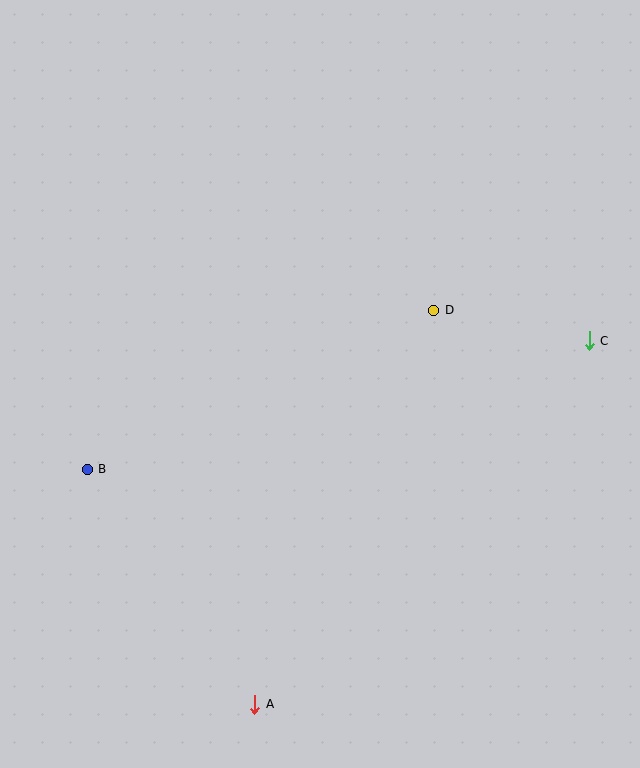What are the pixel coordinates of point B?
Point B is at (87, 469).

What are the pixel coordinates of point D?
Point D is at (434, 310).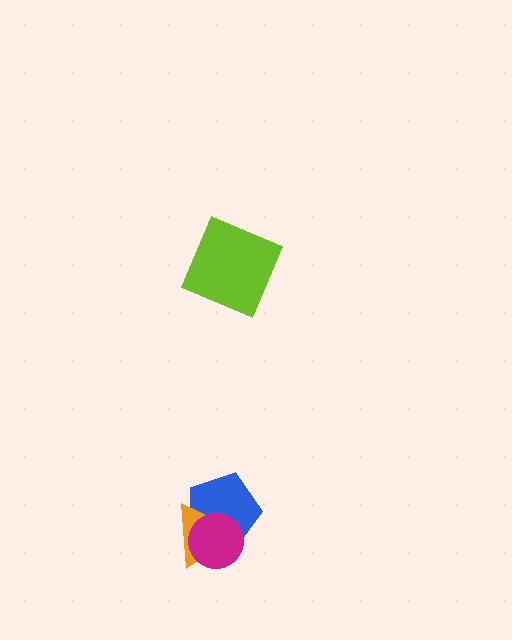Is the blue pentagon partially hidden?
Yes, it is partially covered by another shape.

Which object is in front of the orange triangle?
The magenta circle is in front of the orange triangle.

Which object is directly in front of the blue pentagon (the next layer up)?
The orange triangle is directly in front of the blue pentagon.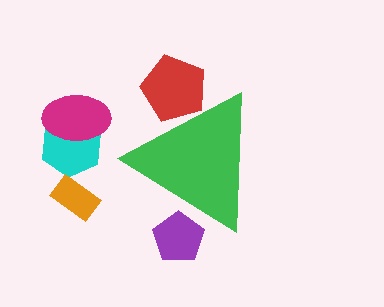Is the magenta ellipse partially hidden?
No, the magenta ellipse is fully visible.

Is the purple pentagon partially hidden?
Yes, the purple pentagon is partially hidden behind the green triangle.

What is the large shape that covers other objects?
A green triangle.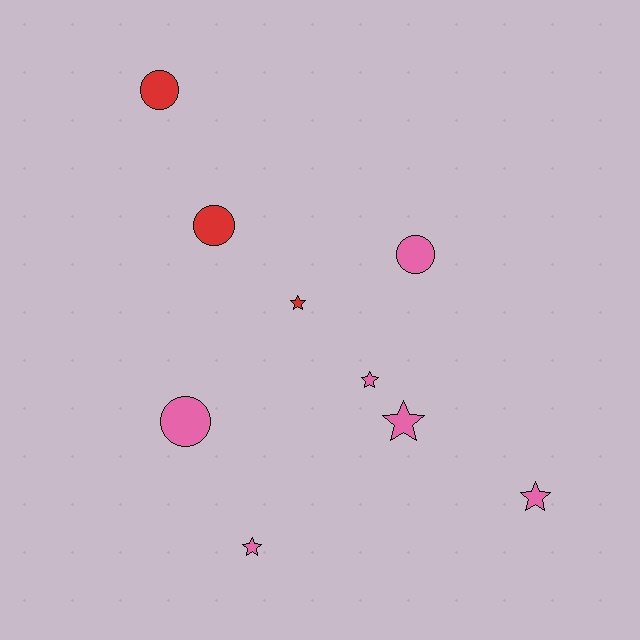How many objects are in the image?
There are 9 objects.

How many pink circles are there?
There are 2 pink circles.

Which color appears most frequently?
Pink, with 6 objects.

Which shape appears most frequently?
Star, with 5 objects.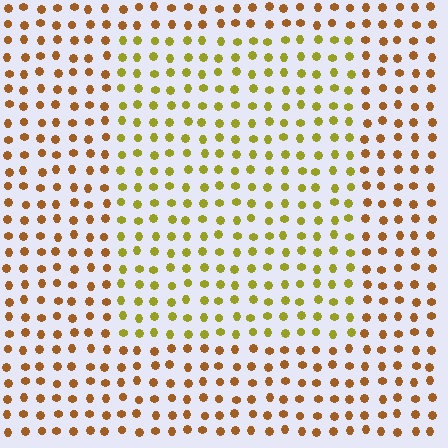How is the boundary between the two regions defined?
The boundary is defined purely by a slight shift in hue (about 37 degrees). Spacing, size, and orientation are identical on both sides.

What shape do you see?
I see a rectangle.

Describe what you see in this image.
The image is filled with small brown elements in a uniform arrangement. A rectangle-shaped region is visible where the elements are tinted to a slightly different hue, forming a subtle color boundary.